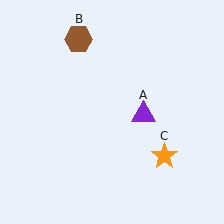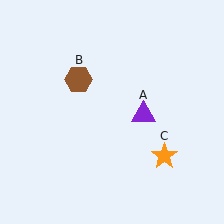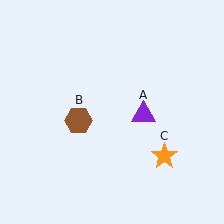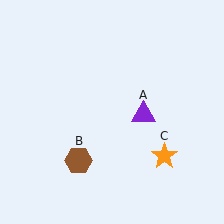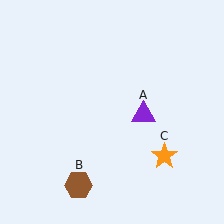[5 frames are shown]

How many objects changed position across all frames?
1 object changed position: brown hexagon (object B).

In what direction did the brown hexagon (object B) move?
The brown hexagon (object B) moved down.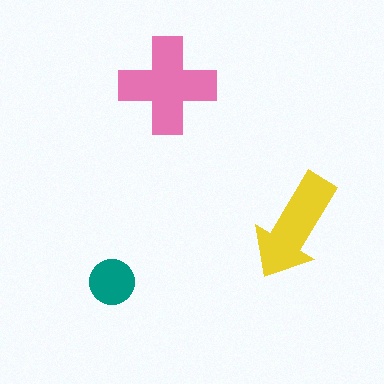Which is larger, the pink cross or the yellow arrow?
The pink cross.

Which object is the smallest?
The teal circle.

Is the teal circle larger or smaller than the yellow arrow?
Smaller.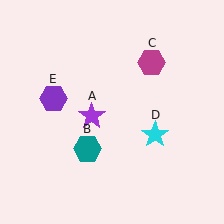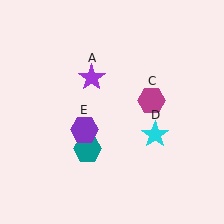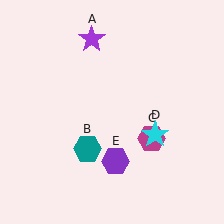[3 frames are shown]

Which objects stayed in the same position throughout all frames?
Teal hexagon (object B) and cyan star (object D) remained stationary.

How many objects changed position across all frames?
3 objects changed position: purple star (object A), magenta hexagon (object C), purple hexagon (object E).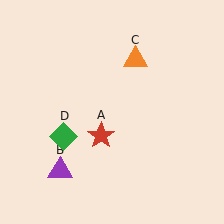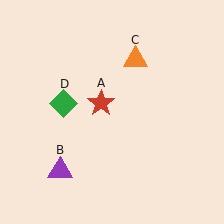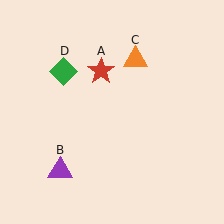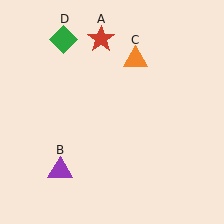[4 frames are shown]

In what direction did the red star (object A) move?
The red star (object A) moved up.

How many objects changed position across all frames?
2 objects changed position: red star (object A), green diamond (object D).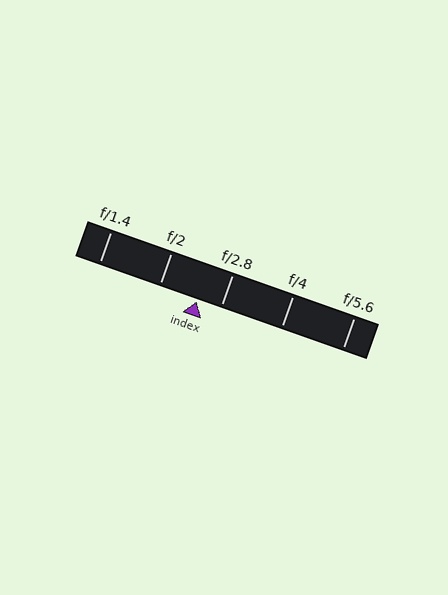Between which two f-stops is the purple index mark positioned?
The index mark is between f/2 and f/2.8.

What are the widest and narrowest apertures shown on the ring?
The widest aperture shown is f/1.4 and the narrowest is f/5.6.